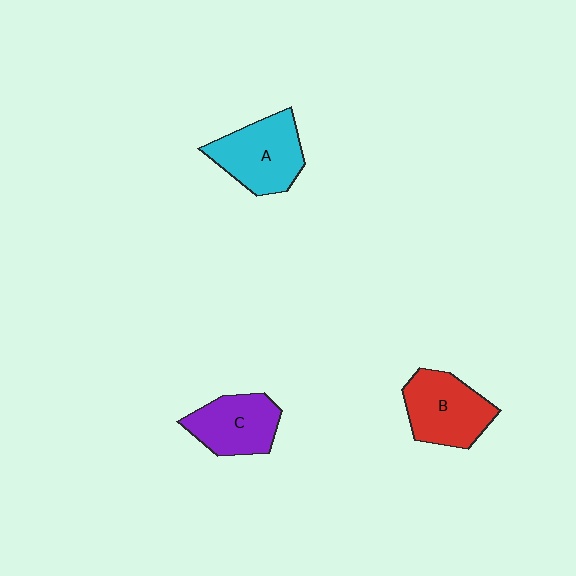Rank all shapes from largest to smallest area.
From largest to smallest: A (cyan), B (red), C (purple).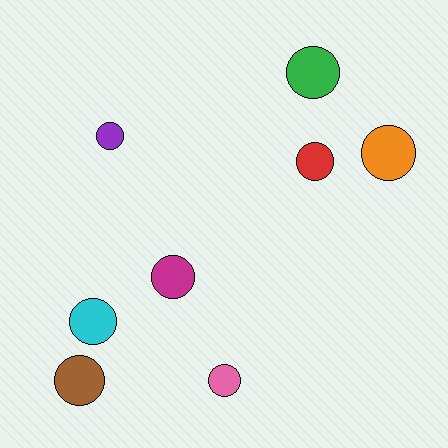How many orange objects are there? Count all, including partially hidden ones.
There is 1 orange object.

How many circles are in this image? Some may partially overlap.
There are 8 circles.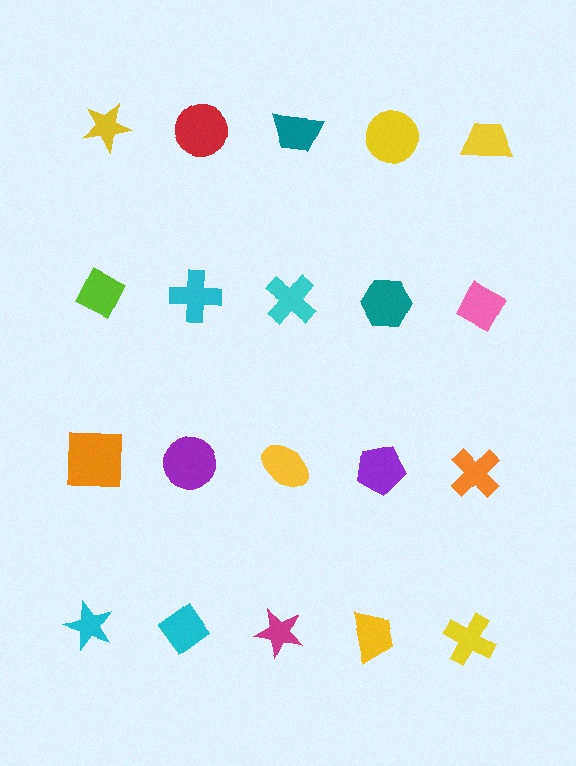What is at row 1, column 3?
A teal trapezoid.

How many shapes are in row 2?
5 shapes.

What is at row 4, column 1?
A cyan star.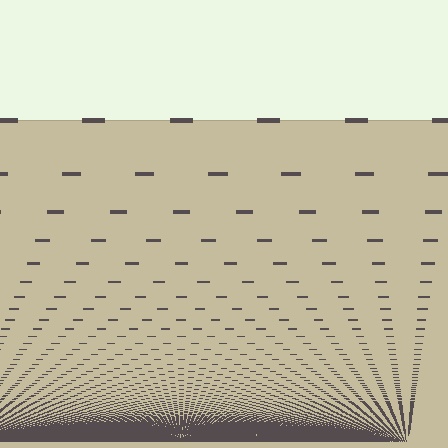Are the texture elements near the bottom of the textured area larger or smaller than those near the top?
Smaller. The gradient is inverted — elements near the bottom are smaller and denser.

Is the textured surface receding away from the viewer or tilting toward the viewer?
The surface appears to tilt toward the viewer. Texture elements get larger and sparser toward the top.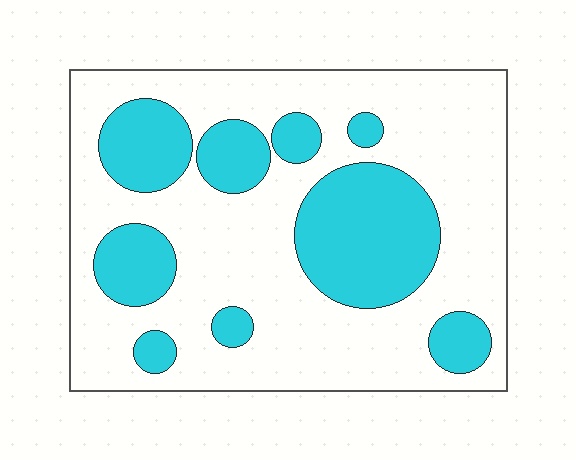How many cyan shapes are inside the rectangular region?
9.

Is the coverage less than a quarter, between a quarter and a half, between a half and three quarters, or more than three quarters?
Between a quarter and a half.